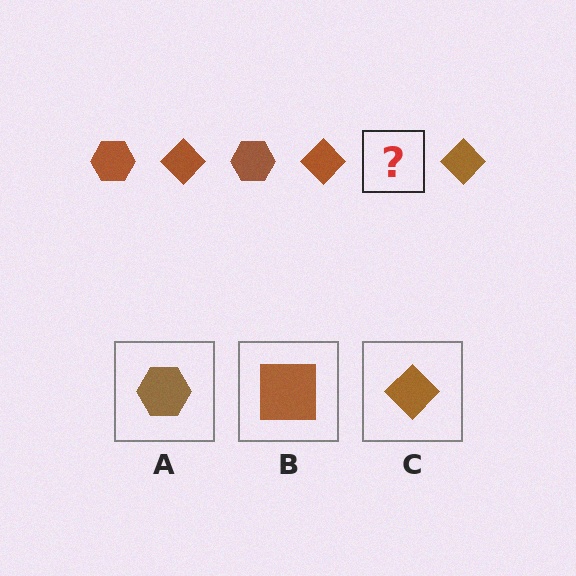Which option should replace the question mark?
Option A.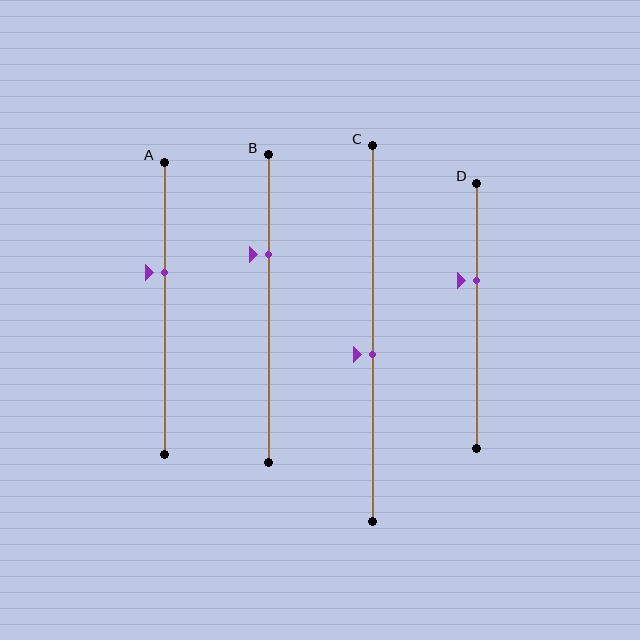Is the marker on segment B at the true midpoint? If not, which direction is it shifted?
No, the marker on segment B is shifted upward by about 18% of the segment length.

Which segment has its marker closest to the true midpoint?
Segment C has its marker closest to the true midpoint.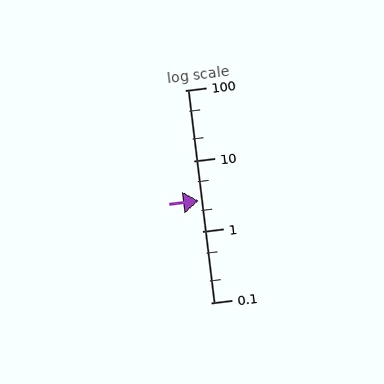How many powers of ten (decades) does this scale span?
The scale spans 3 decades, from 0.1 to 100.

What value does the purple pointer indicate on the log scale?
The pointer indicates approximately 2.7.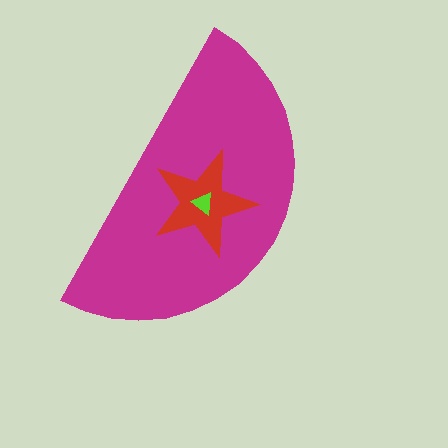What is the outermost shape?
The magenta semicircle.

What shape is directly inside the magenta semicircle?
The red star.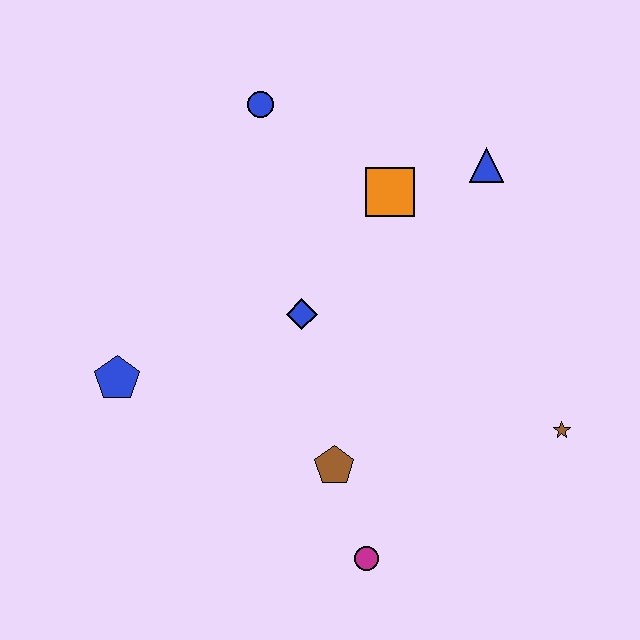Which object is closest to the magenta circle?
The brown pentagon is closest to the magenta circle.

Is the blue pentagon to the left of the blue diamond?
Yes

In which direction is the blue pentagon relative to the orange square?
The blue pentagon is to the left of the orange square.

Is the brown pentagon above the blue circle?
No